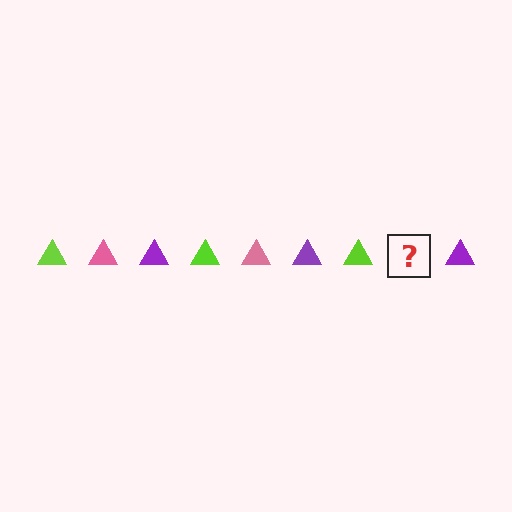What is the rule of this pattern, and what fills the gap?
The rule is that the pattern cycles through lime, pink, purple triangles. The gap should be filled with a pink triangle.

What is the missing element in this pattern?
The missing element is a pink triangle.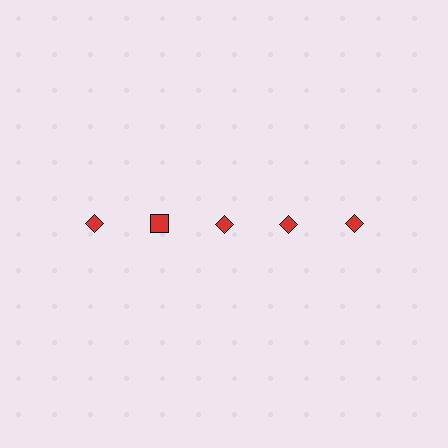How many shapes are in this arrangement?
There are 5 shapes arranged in a grid pattern.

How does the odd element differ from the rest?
It has a different shape: square instead of diamond.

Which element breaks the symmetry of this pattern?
The red square in the top row, second from left column breaks the symmetry. All other shapes are red diamonds.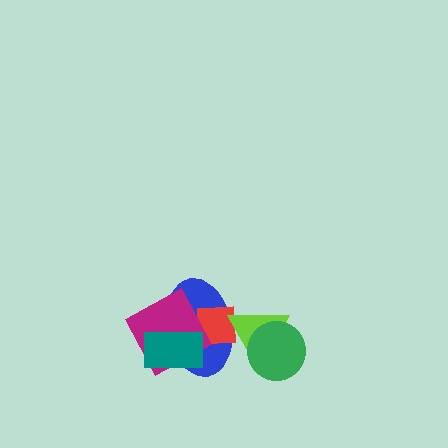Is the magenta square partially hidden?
Yes, it is partially covered by another shape.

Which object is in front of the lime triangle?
The green circle is in front of the lime triangle.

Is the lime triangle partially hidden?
Yes, it is partially covered by another shape.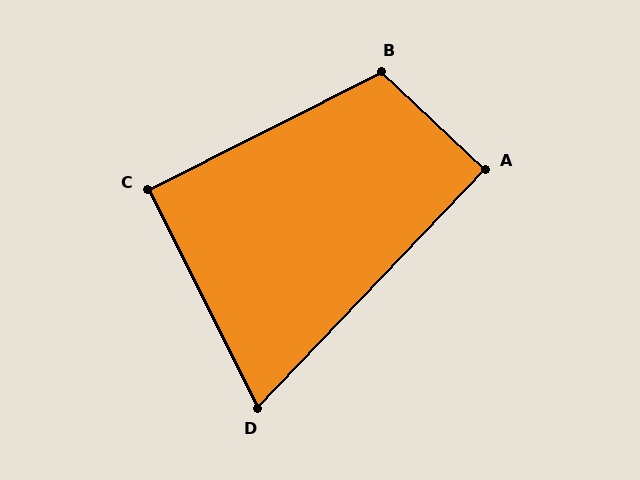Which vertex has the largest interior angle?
B, at approximately 110 degrees.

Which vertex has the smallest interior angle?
D, at approximately 70 degrees.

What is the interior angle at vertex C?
Approximately 90 degrees (approximately right).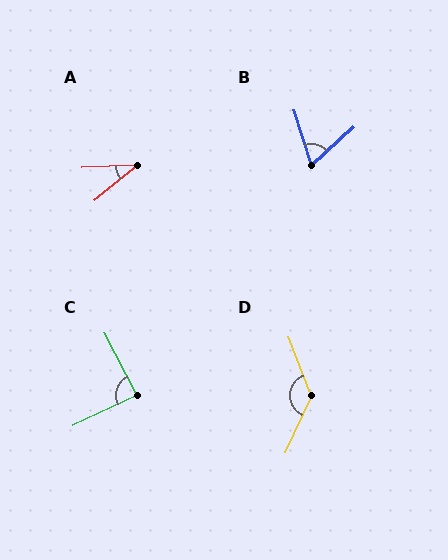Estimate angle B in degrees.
Approximately 66 degrees.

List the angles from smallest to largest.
A (37°), B (66°), C (87°), D (134°).